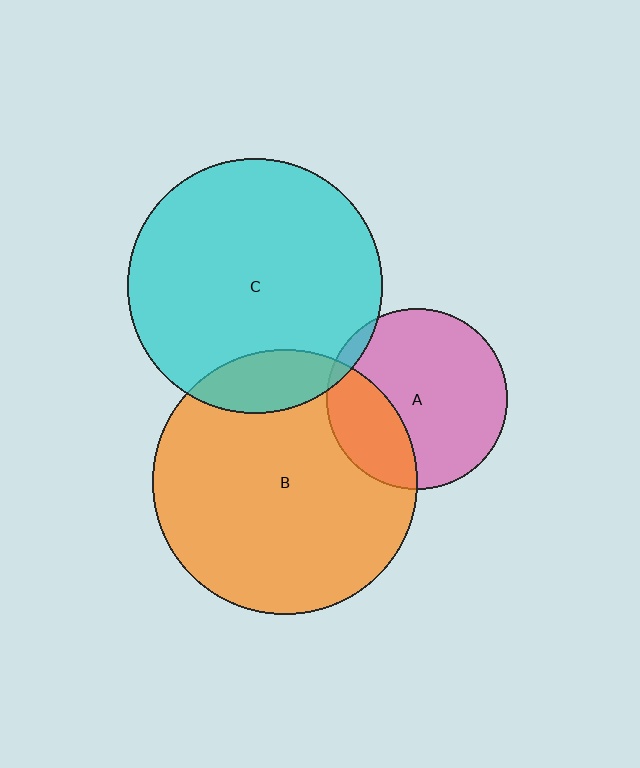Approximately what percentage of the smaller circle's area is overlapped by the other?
Approximately 15%.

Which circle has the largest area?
Circle B (orange).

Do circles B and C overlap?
Yes.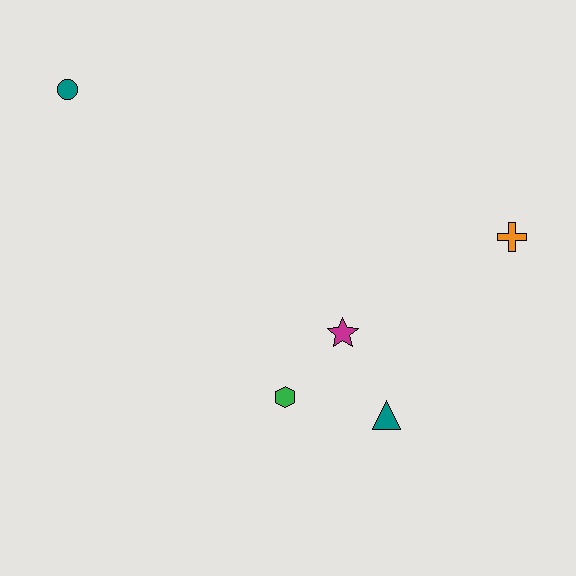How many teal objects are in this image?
There are 2 teal objects.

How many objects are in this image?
There are 5 objects.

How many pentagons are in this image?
There are no pentagons.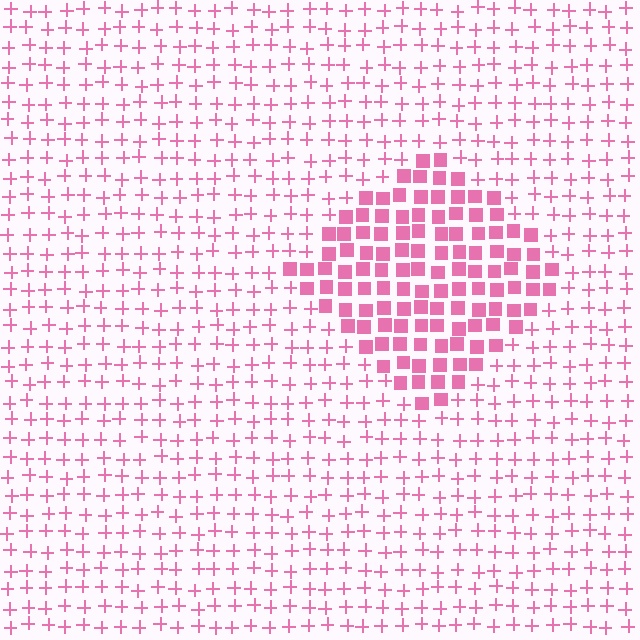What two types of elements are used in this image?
The image uses squares inside the diamond region and plus signs outside it.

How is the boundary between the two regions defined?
The boundary is defined by a change in element shape: squares inside vs. plus signs outside. All elements share the same color and spacing.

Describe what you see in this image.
The image is filled with small pink elements arranged in a uniform grid. A diamond-shaped region contains squares, while the surrounding area contains plus signs. The boundary is defined purely by the change in element shape.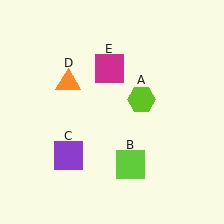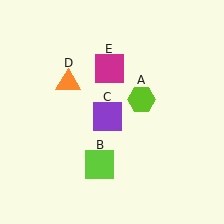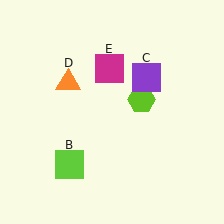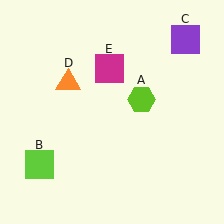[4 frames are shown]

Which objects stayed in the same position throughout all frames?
Lime hexagon (object A) and orange triangle (object D) and magenta square (object E) remained stationary.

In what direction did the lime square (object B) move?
The lime square (object B) moved left.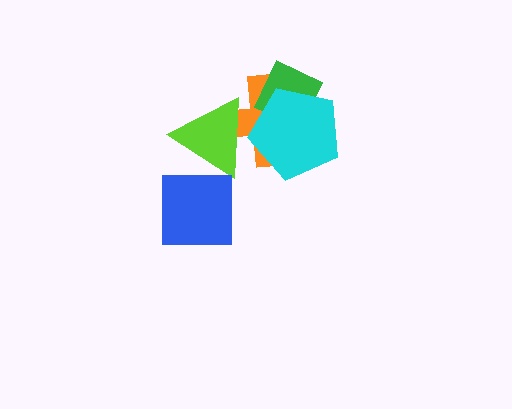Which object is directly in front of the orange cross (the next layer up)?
The lime triangle is directly in front of the orange cross.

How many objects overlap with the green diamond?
2 objects overlap with the green diamond.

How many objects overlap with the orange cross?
3 objects overlap with the orange cross.